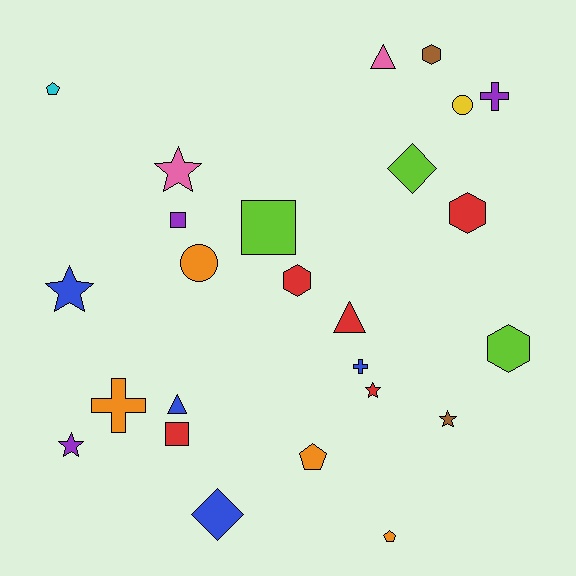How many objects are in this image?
There are 25 objects.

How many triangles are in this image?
There are 3 triangles.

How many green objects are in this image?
There are no green objects.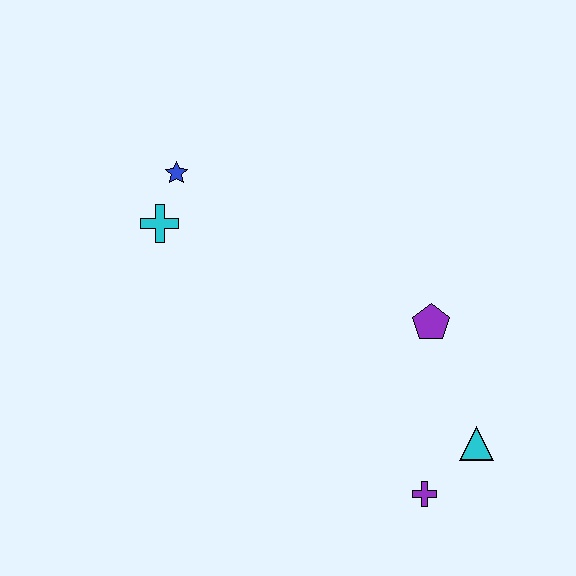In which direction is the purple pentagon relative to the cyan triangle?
The purple pentagon is above the cyan triangle.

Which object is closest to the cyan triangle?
The purple cross is closest to the cyan triangle.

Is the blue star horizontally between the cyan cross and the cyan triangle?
Yes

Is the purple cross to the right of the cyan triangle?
No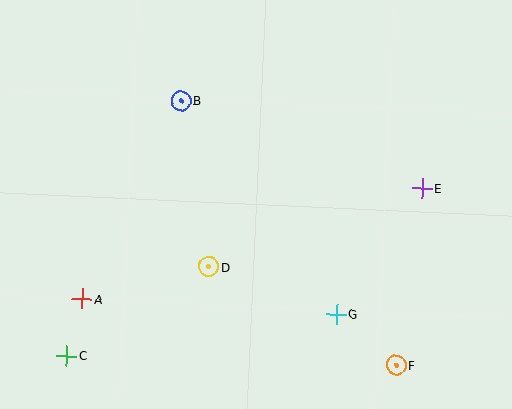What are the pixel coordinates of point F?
Point F is at (396, 366).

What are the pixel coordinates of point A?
Point A is at (82, 299).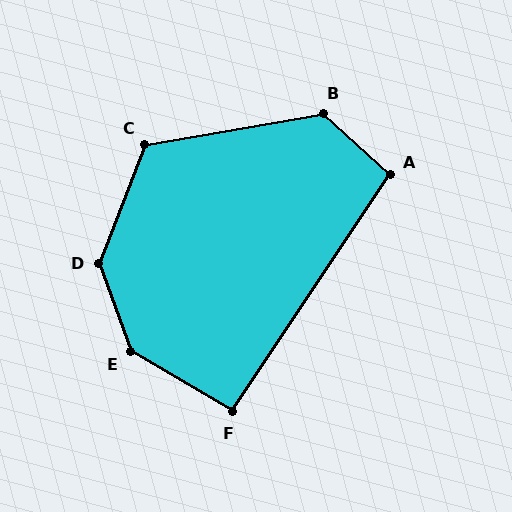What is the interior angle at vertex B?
Approximately 128 degrees (obtuse).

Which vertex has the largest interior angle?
E, at approximately 141 degrees.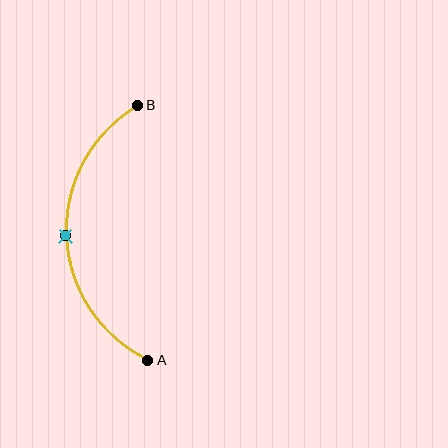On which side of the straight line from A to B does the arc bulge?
The arc bulges to the left of the straight line connecting A and B.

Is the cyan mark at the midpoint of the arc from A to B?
Yes. The cyan mark lies on the arc at equal arc-length from both A and B — it is the arc midpoint.